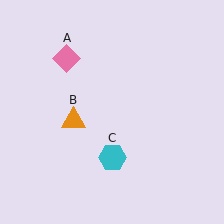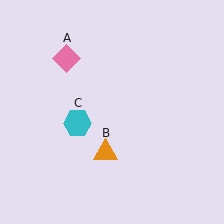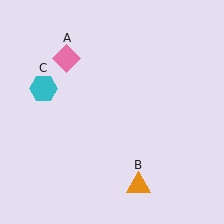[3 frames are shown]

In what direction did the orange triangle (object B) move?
The orange triangle (object B) moved down and to the right.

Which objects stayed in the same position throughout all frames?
Pink diamond (object A) remained stationary.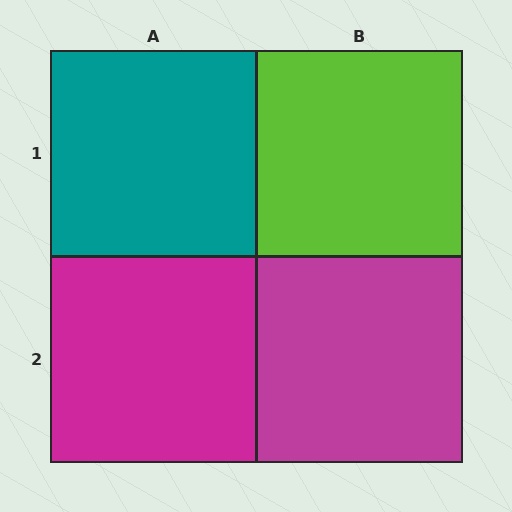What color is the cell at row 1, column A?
Teal.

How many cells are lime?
1 cell is lime.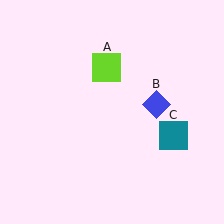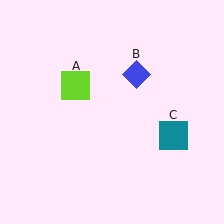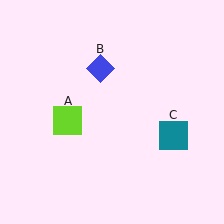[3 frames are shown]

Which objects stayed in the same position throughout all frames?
Teal square (object C) remained stationary.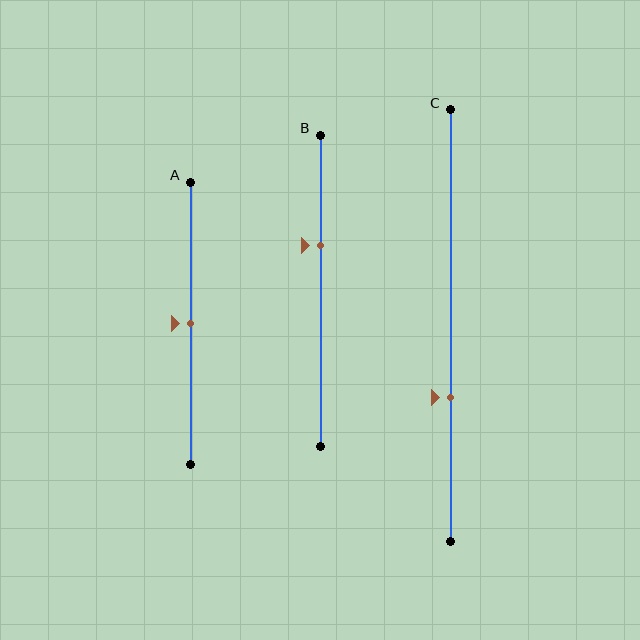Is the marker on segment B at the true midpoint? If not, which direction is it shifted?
No, the marker on segment B is shifted upward by about 14% of the segment length.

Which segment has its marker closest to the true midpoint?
Segment A has its marker closest to the true midpoint.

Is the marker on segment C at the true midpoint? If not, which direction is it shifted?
No, the marker on segment C is shifted downward by about 17% of the segment length.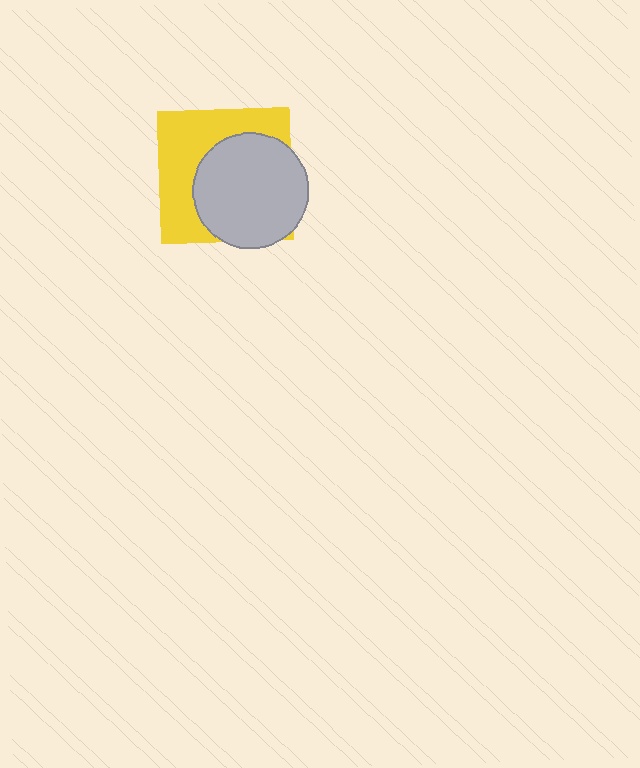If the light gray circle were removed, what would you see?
You would see the complete yellow square.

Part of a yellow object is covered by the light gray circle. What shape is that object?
It is a square.